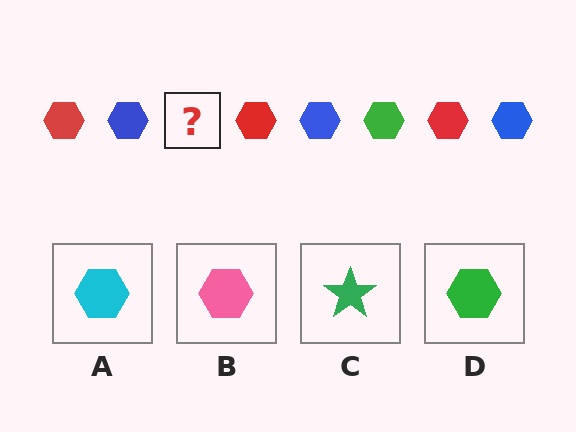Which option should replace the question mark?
Option D.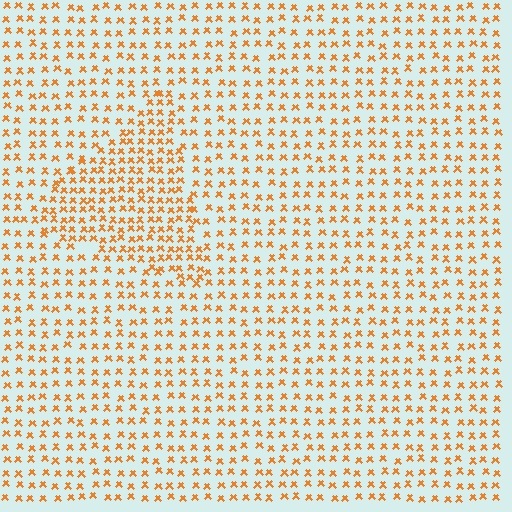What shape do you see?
I see a triangle.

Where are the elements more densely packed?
The elements are more densely packed inside the triangle boundary.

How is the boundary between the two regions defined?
The boundary is defined by a change in element density (approximately 1.7x ratio). All elements are the same color, size, and shape.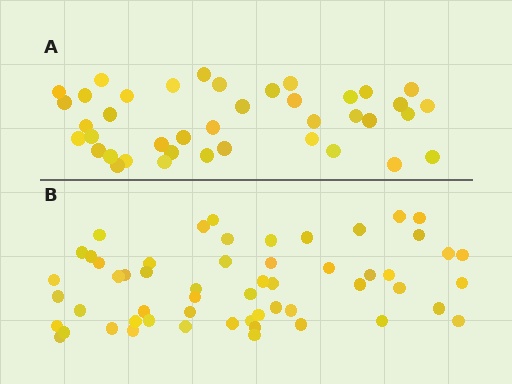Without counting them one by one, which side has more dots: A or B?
Region B (the bottom region) has more dots.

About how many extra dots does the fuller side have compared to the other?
Region B has approximately 15 more dots than region A.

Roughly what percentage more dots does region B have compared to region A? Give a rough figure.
About 40% more.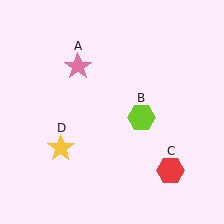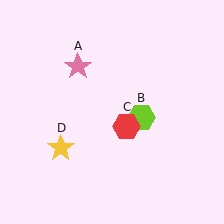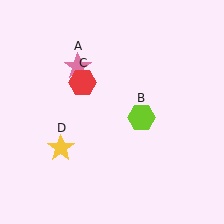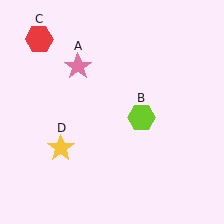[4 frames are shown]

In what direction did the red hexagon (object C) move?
The red hexagon (object C) moved up and to the left.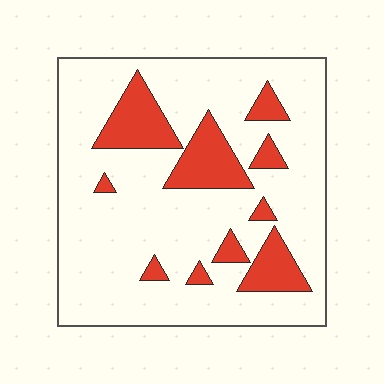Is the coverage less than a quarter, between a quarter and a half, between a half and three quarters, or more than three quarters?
Less than a quarter.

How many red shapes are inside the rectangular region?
10.